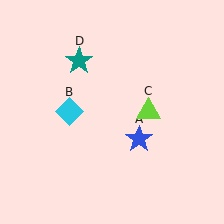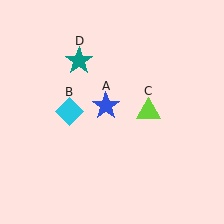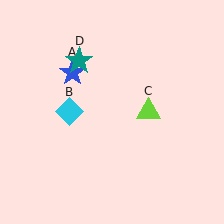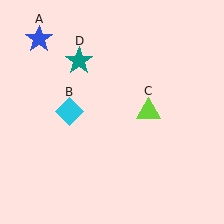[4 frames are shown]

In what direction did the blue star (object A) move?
The blue star (object A) moved up and to the left.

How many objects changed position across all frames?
1 object changed position: blue star (object A).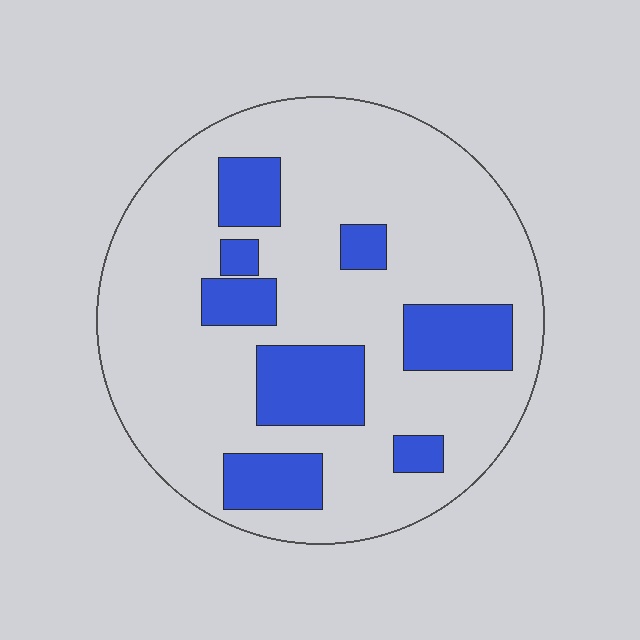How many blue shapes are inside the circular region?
8.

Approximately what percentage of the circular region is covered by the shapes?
Approximately 20%.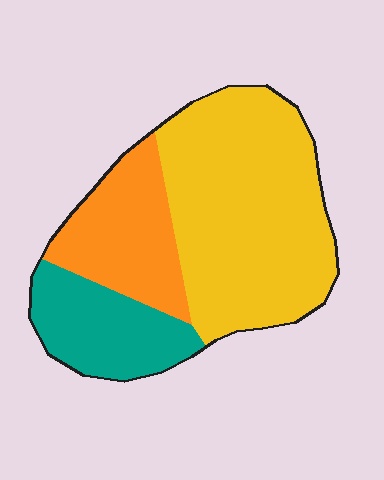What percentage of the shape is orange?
Orange covers about 25% of the shape.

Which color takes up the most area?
Yellow, at roughly 55%.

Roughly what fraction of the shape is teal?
Teal takes up about one fifth (1/5) of the shape.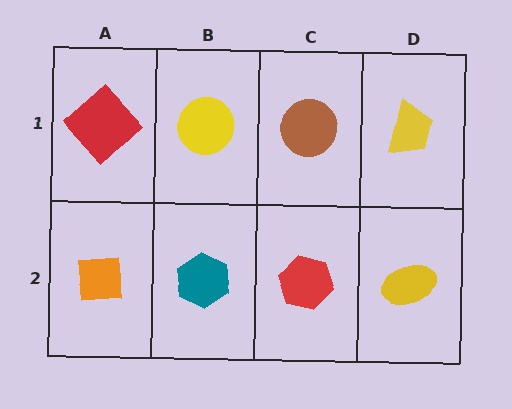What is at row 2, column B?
A teal hexagon.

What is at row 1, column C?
A brown circle.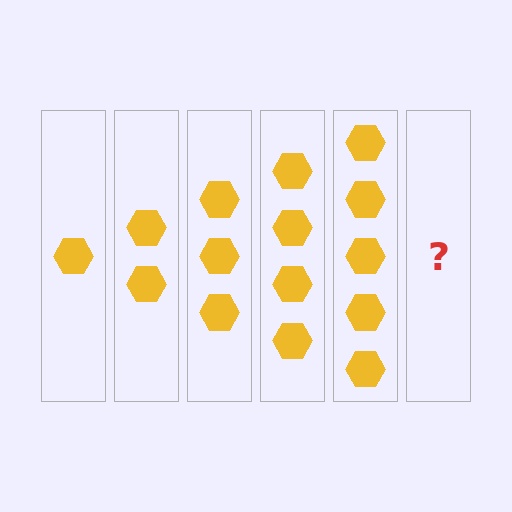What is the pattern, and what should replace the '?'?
The pattern is that each step adds one more hexagon. The '?' should be 6 hexagons.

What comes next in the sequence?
The next element should be 6 hexagons.